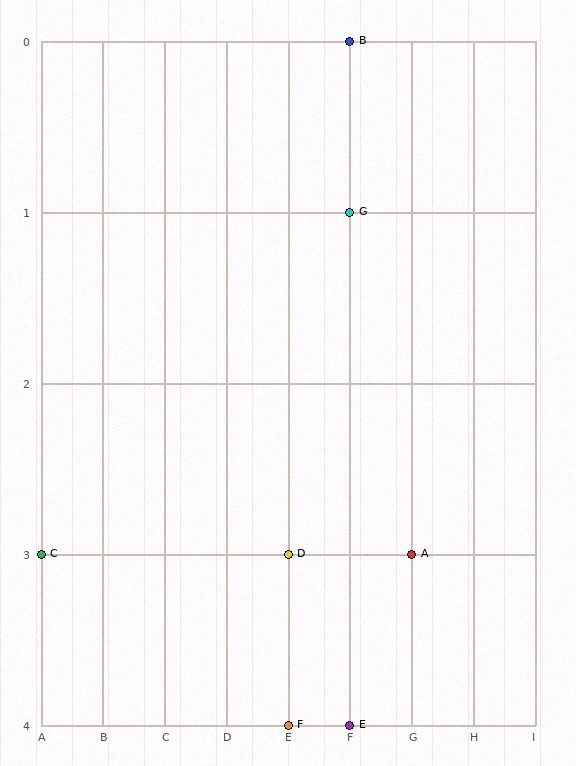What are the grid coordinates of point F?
Point F is at grid coordinates (E, 4).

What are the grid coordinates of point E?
Point E is at grid coordinates (F, 4).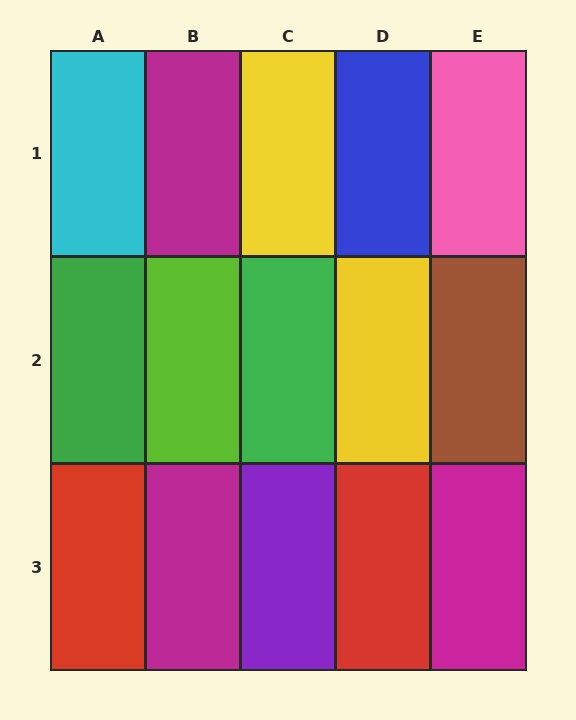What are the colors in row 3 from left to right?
Red, magenta, purple, red, magenta.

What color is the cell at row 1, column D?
Blue.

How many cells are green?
2 cells are green.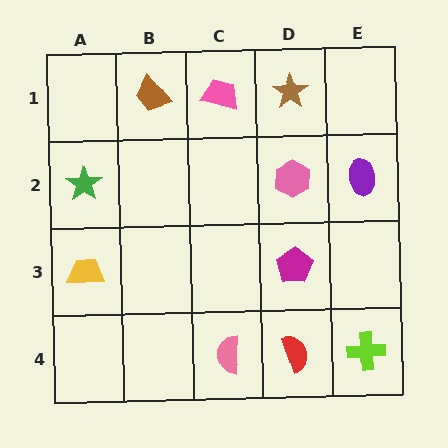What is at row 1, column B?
A brown trapezoid.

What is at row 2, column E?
A purple ellipse.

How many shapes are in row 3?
2 shapes.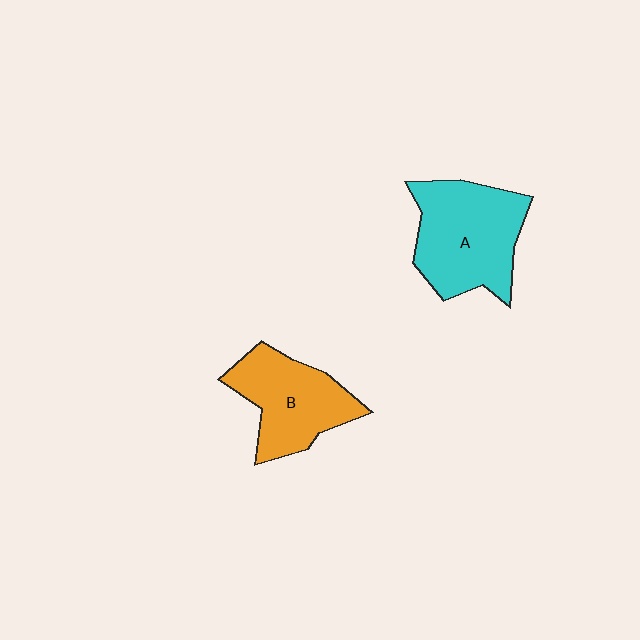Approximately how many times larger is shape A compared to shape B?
Approximately 1.2 times.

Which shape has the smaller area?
Shape B (orange).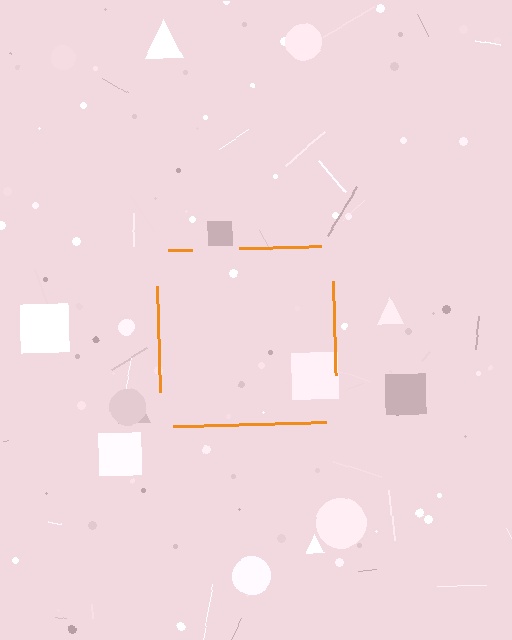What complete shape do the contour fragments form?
The contour fragments form a square.